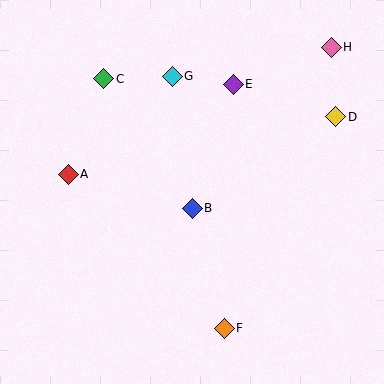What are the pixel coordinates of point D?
Point D is at (336, 117).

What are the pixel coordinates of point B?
Point B is at (192, 208).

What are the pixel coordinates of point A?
Point A is at (68, 174).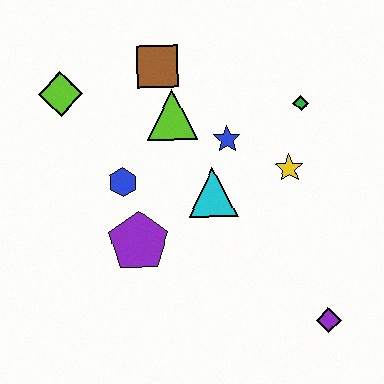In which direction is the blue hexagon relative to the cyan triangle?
The blue hexagon is to the left of the cyan triangle.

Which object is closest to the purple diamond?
The yellow star is closest to the purple diamond.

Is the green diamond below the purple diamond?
No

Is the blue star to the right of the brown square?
Yes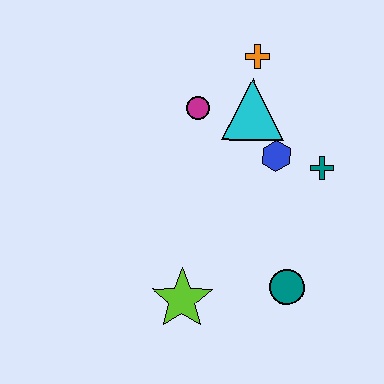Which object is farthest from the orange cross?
The lime star is farthest from the orange cross.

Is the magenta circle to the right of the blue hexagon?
No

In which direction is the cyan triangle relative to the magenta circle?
The cyan triangle is to the right of the magenta circle.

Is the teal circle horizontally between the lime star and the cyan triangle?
No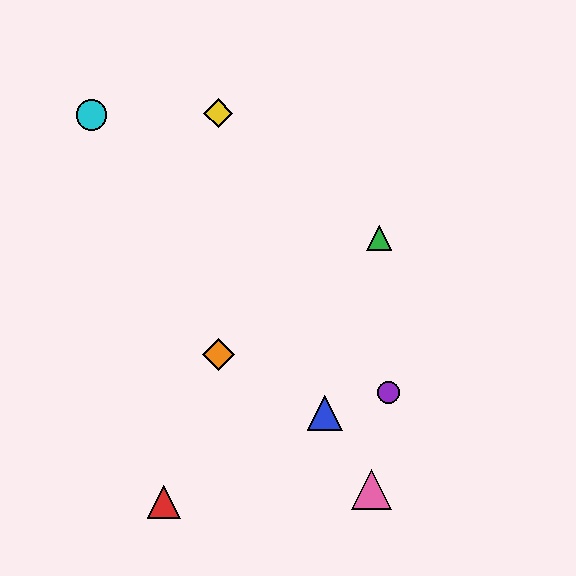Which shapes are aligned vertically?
The yellow diamond, the orange diamond are aligned vertically.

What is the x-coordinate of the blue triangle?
The blue triangle is at x≈325.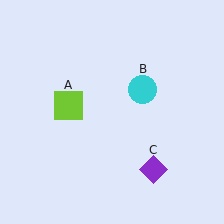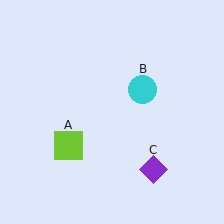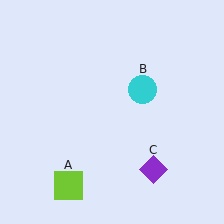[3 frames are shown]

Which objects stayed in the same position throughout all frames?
Cyan circle (object B) and purple diamond (object C) remained stationary.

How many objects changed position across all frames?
1 object changed position: lime square (object A).